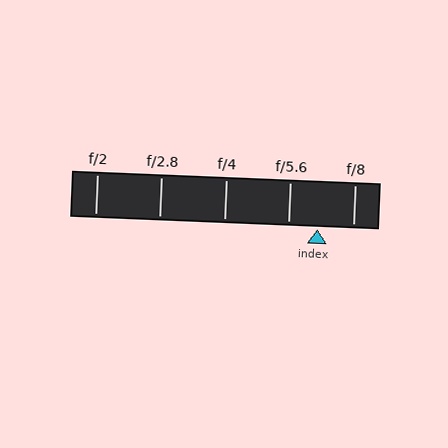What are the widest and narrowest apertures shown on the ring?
The widest aperture shown is f/2 and the narrowest is f/8.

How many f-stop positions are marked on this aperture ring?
There are 5 f-stop positions marked.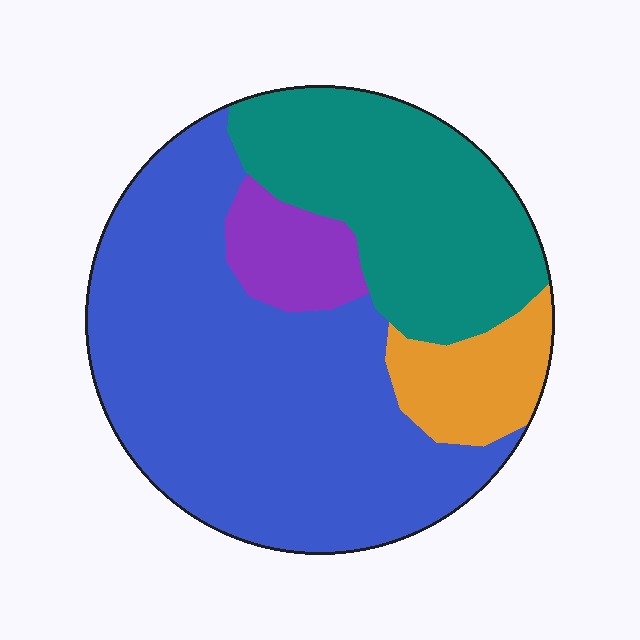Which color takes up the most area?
Blue, at roughly 55%.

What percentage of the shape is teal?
Teal takes up about one quarter (1/4) of the shape.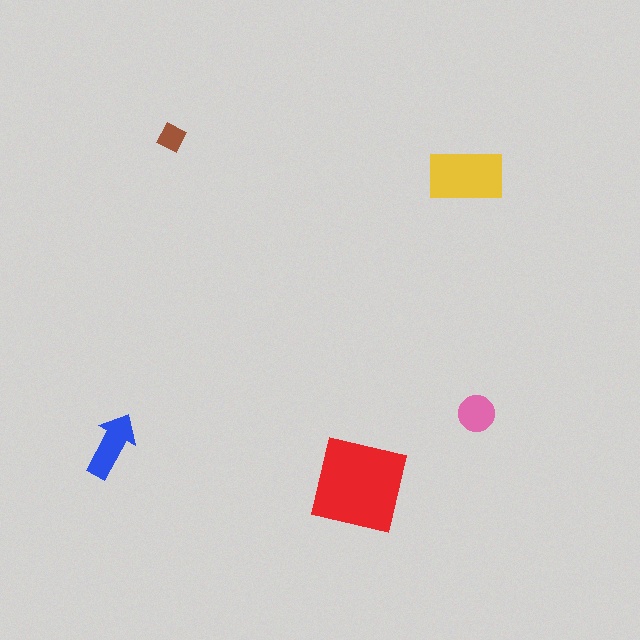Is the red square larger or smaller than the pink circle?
Larger.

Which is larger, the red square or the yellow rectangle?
The red square.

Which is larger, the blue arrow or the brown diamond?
The blue arrow.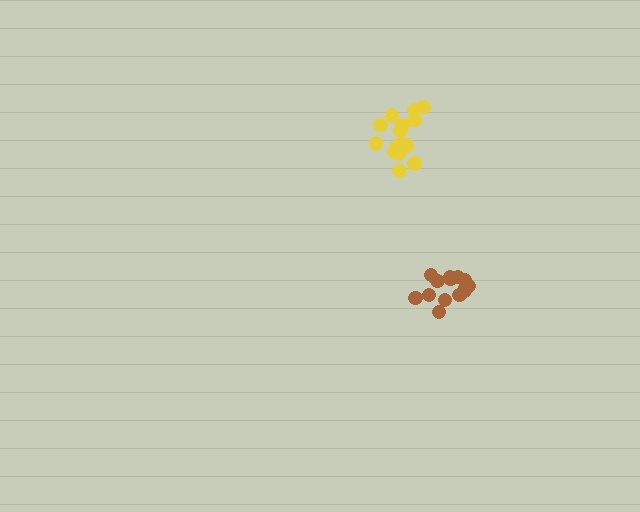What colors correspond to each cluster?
The clusters are colored: yellow, brown.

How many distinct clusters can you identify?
There are 2 distinct clusters.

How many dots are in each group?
Group 1: 16 dots, Group 2: 13 dots (29 total).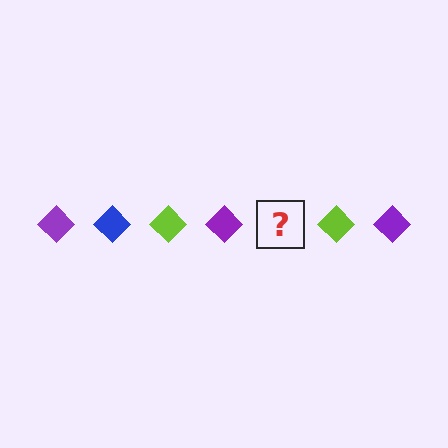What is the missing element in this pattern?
The missing element is a blue diamond.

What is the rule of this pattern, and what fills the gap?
The rule is that the pattern cycles through purple, blue, lime diamonds. The gap should be filled with a blue diamond.